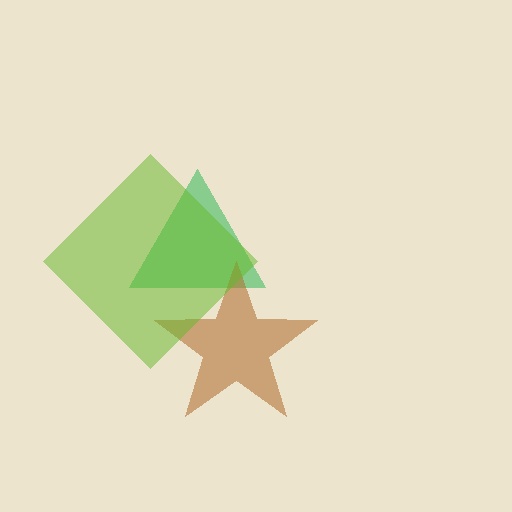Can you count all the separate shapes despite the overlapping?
Yes, there are 3 separate shapes.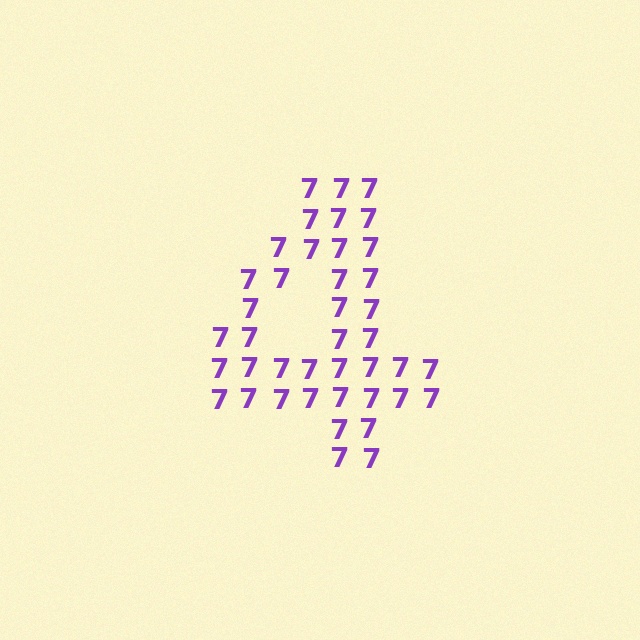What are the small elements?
The small elements are digit 7's.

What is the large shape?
The large shape is the digit 4.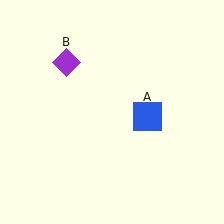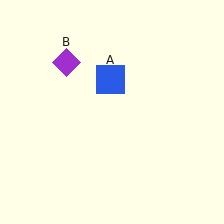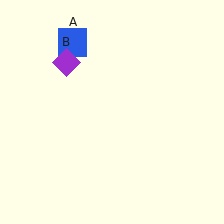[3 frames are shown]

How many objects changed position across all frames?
1 object changed position: blue square (object A).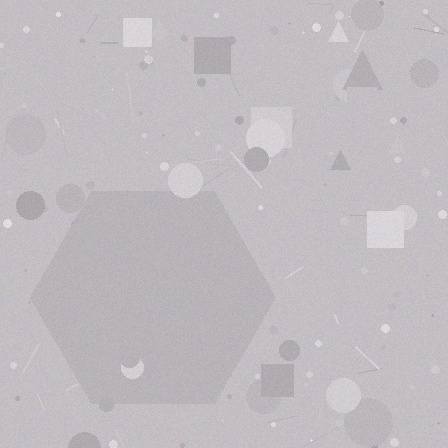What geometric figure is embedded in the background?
A hexagon is embedded in the background.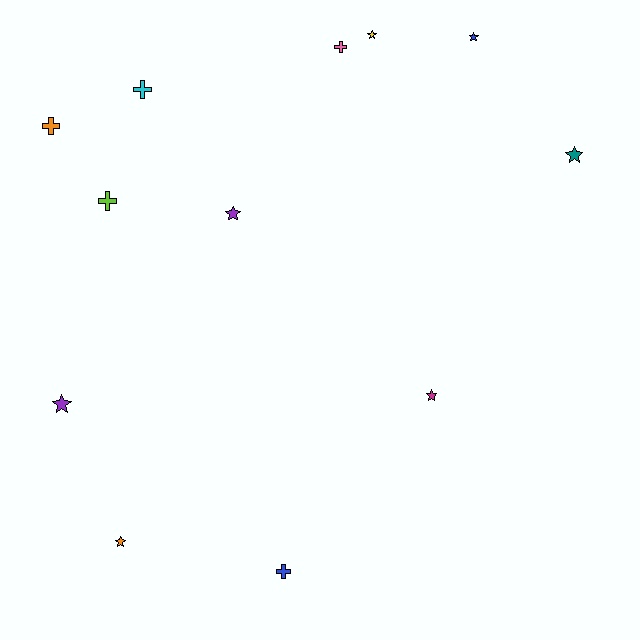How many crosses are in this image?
There are 5 crosses.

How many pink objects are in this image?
There is 1 pink object.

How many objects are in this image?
There are 12 objects.